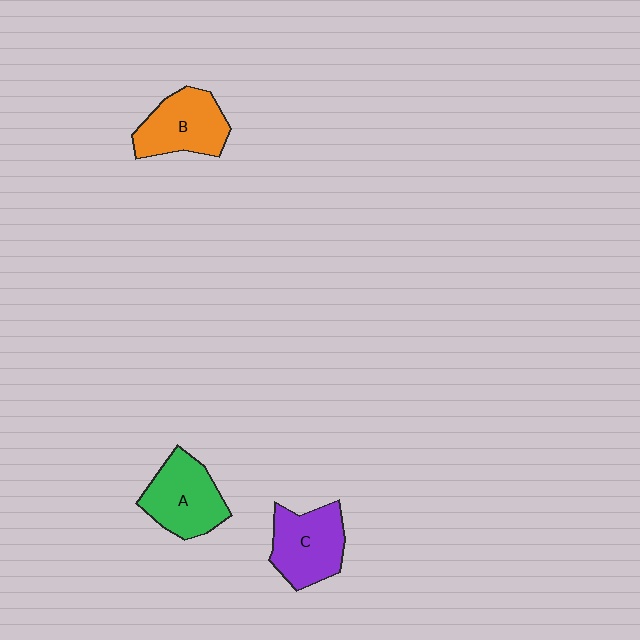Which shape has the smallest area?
Shape B (orange).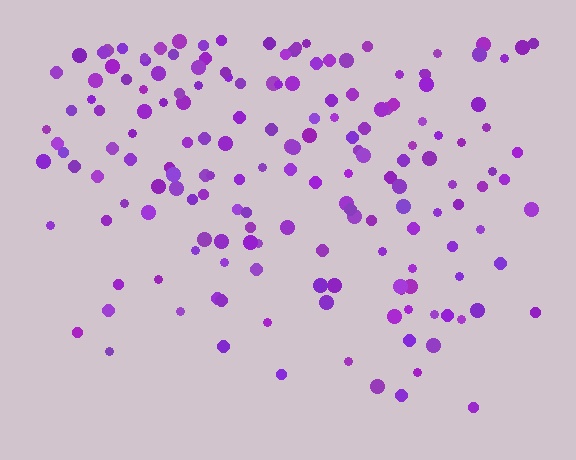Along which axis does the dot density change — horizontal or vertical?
Vertical.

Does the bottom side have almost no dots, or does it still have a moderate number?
Still a moderate number, just noticeably fewer than the top.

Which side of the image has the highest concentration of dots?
The top.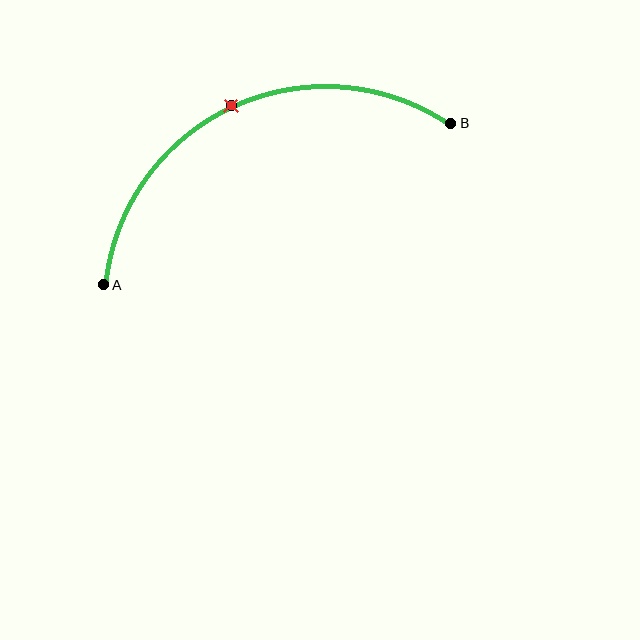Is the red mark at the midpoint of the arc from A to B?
Yes. The red mark lies on the arc at equal arc-length from both A and B — it is the arc midpoint.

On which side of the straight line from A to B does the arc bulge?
The arc bulges above the straight line connecting A and B.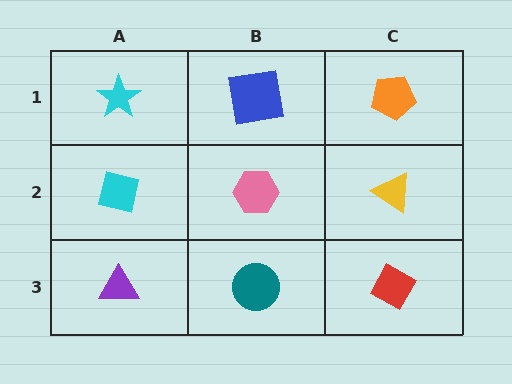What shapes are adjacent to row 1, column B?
A pink hexagon (row 2, column B), a cyan star (row 1, column A), an orange pentagon (row 1, column C).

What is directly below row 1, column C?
A yellow triangle.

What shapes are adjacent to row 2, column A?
A cyan star (row 1, column A), a purple triangle (row 3, column A), a pink hexagon (row 2, column B).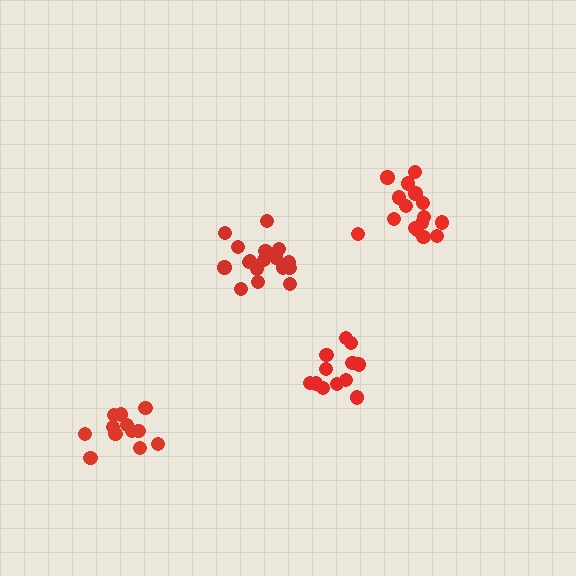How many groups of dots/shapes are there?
There are 4 groups.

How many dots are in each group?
Group 1: 12 dots, Group 2: 17 dots, Group 3: 12 dots, Group 4: 16 dots (57 total).